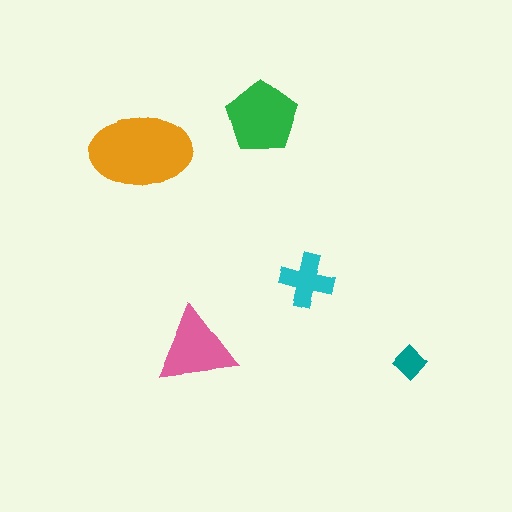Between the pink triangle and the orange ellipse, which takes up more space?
The orange ellipse.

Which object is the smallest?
The teal diamond.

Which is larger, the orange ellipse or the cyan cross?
The orange ellipse.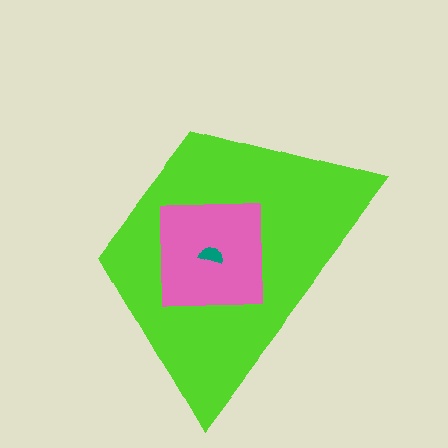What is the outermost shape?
The lime trapezoid.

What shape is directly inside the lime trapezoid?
The pink square.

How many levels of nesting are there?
3.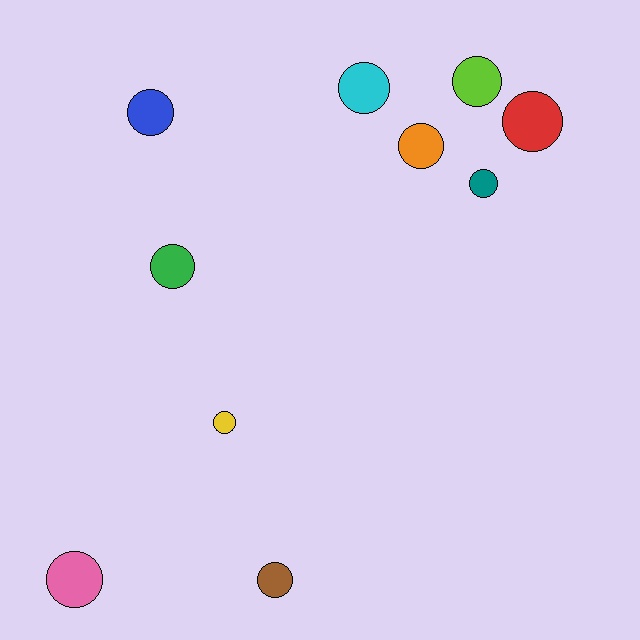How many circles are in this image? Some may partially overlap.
There are 10 circles.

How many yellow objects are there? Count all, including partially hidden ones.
There is 1 yellow object.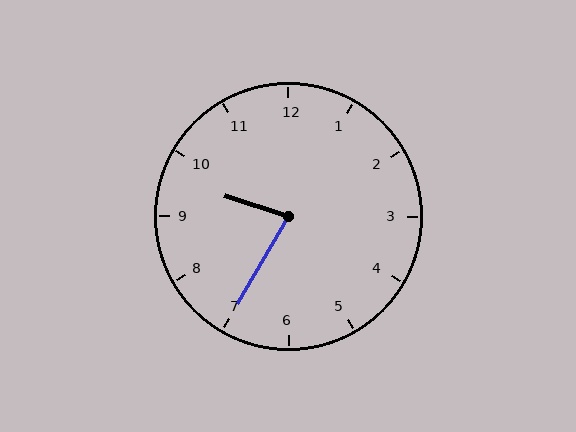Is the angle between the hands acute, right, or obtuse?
It is acute.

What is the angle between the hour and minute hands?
Approximately 78 degrees.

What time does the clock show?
9:35.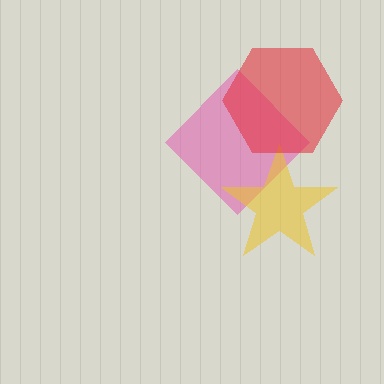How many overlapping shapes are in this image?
There are 3 overlapping shapes in the image.